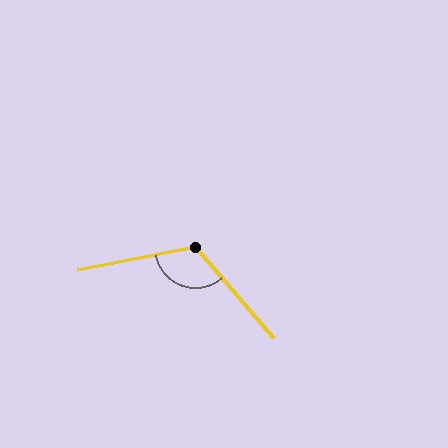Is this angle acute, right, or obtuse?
It is obtuse.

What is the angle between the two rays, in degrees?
Approximately 119 degrees.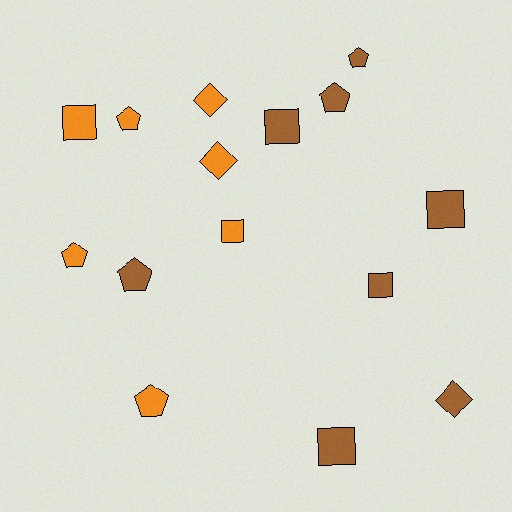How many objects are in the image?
There are 15 objects.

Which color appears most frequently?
Brown, with 8 objects.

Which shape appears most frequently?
Pentagon, with 6 objects.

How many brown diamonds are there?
There is 1 brown diamond.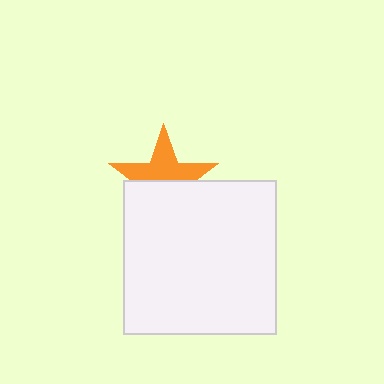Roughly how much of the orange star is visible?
About half of it is visible (roughly 50%).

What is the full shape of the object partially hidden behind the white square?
The partially hidden object is an orange star.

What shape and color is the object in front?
The object in front is a white square.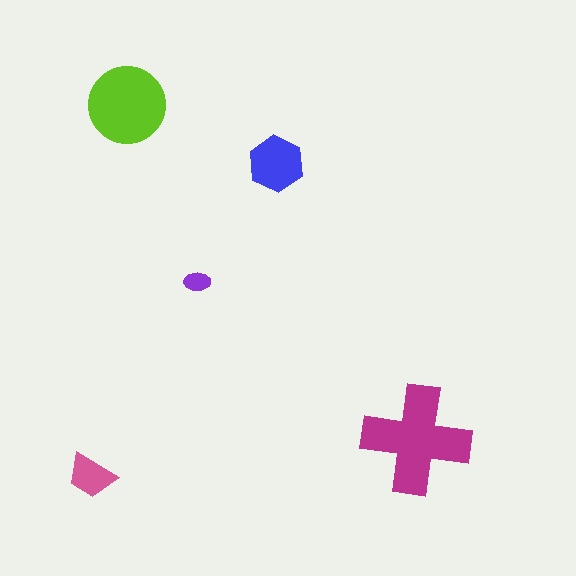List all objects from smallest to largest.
The purple ellipse, the pink trapezoid, the blue hexagon, the lime circle, the magenta cross.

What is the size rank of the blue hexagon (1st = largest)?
3rd.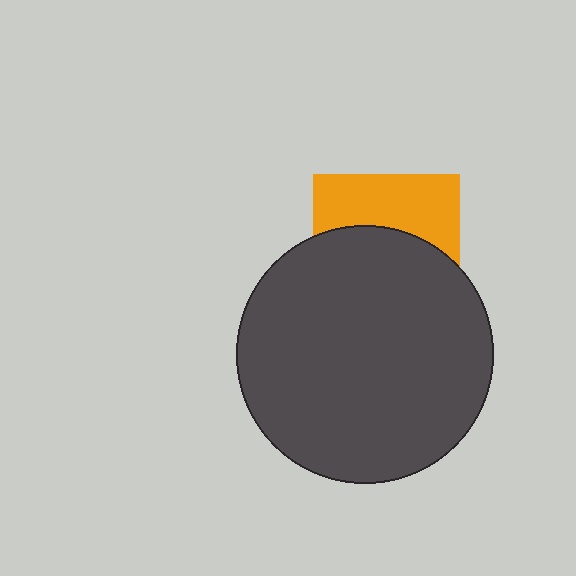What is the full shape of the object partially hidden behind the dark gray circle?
The partially hidden object is an orange square.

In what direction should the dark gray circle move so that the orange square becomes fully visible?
The dark gray circle should move down. That is the shortest direction to clear the overlap and leave the orange square fully visible.